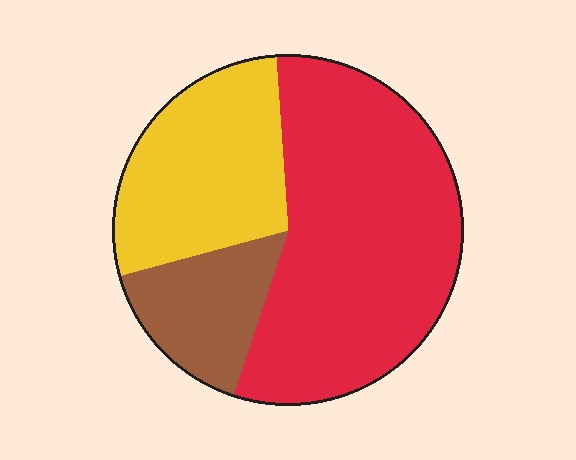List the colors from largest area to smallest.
From largest to smallest: red, yellow, brown.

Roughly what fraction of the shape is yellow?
Yellow takes up about one quarter (1/4) of the shape.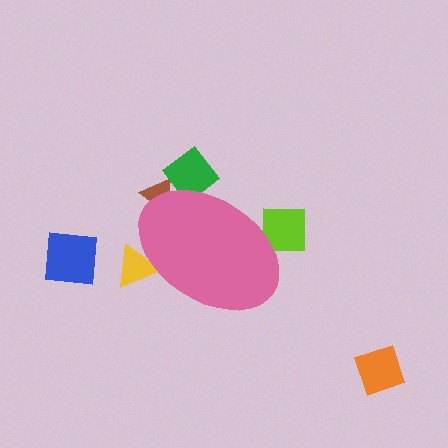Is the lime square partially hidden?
Yes, the lime square is partially hidden behind the pink ellipse.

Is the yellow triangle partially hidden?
Yes, the yellow triangle is partially hidden behind the pink ellipse.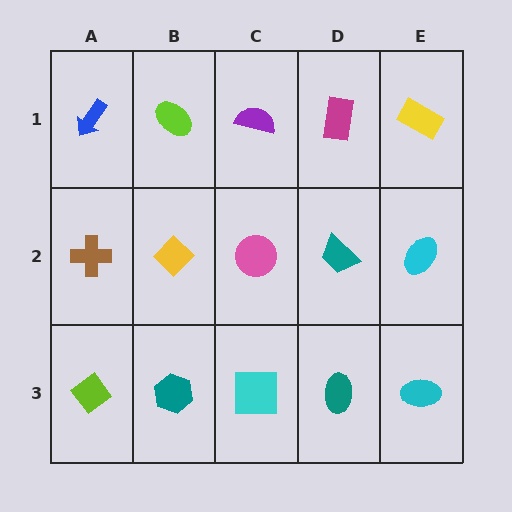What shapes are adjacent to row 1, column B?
A yellow diamond (row 2, column B), a blue arrow (row 1, column A), a purple semicircle (row 1, column C).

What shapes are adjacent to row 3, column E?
A cyan ellipse (row 2, column E), a teal ellipse (row 3, column D).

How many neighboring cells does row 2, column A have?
3.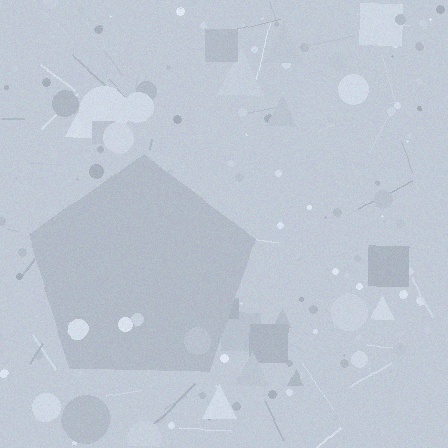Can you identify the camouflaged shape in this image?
The camouflaged shape is a pentagon.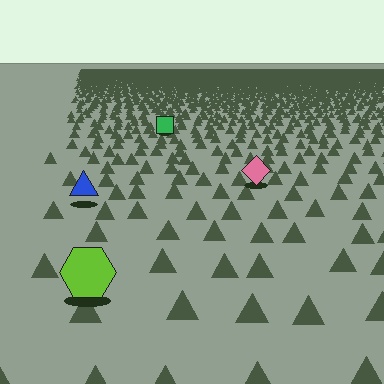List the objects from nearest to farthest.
From nearest to farthest: the lime hexagon, the blue triangle, the pink diamond, the green square.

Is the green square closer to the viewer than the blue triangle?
No. The blue triangle is closer — you can tell from the texture gradient: the ground texture is coarser near it.